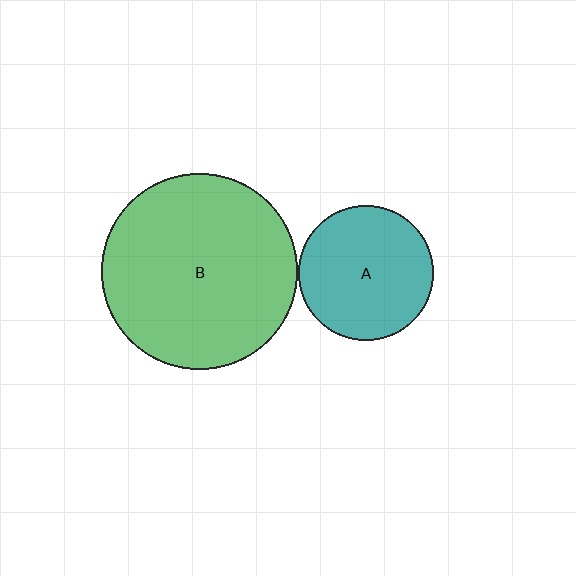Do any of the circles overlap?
No, none of the circles overlap.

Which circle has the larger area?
Circle B (green).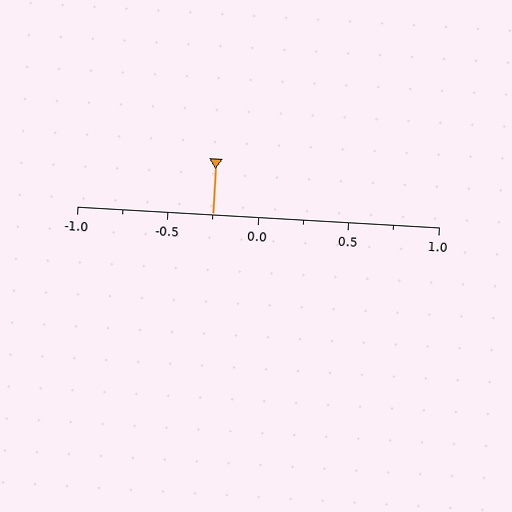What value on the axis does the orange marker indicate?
The marker indicates approximately -0.25.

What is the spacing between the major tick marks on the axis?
The major ticks are spaced 0.5 apart.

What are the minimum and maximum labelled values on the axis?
The axis runs from -1.0 to 1.0.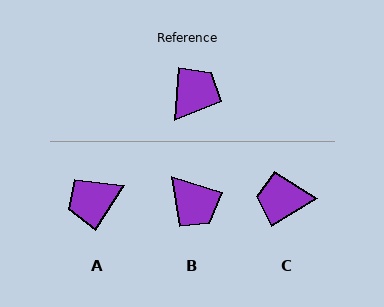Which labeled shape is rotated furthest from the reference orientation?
A, about 151 degrees away.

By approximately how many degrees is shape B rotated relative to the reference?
Approximately 104 degrees clockwise.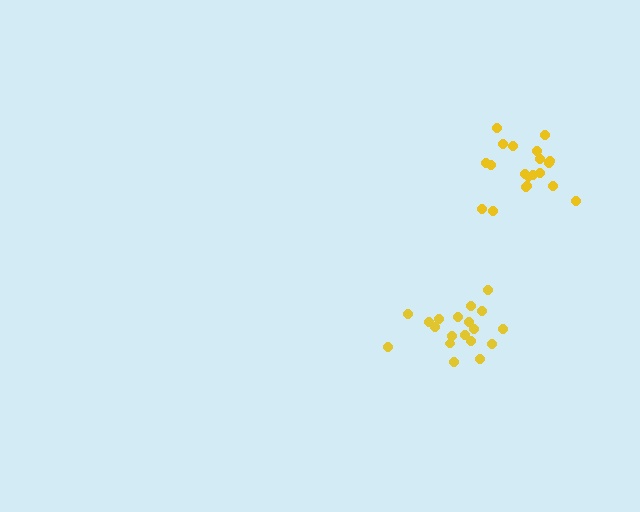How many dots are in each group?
Group 1: 20 dots, Group 2: 19 dots (39 total).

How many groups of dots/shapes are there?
There are 2 groups.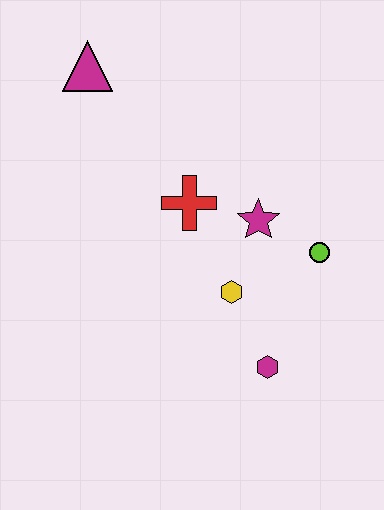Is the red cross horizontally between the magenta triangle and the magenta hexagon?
Yes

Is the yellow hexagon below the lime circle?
Yes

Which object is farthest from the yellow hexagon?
The magenta triangle is farthest from the yellow hexagon.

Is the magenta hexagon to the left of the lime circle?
Yes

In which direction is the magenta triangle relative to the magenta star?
The magenta triangle is to the left of the magenta star.